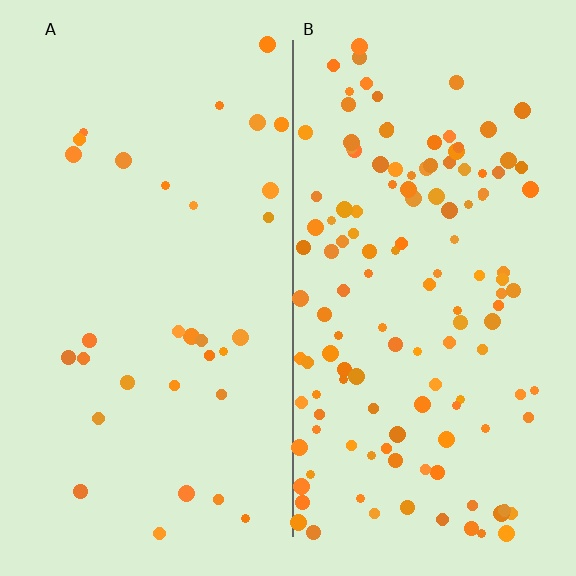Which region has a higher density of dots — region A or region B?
B (the right).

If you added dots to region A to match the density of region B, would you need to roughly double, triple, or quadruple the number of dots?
Approximately quadruple.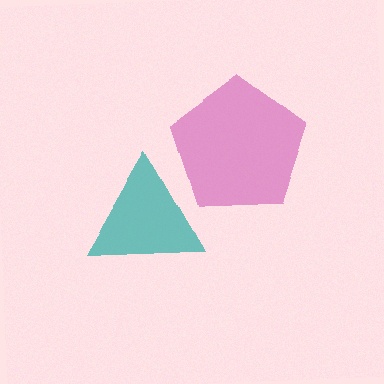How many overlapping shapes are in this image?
There are 2 overlapping shapes in the image.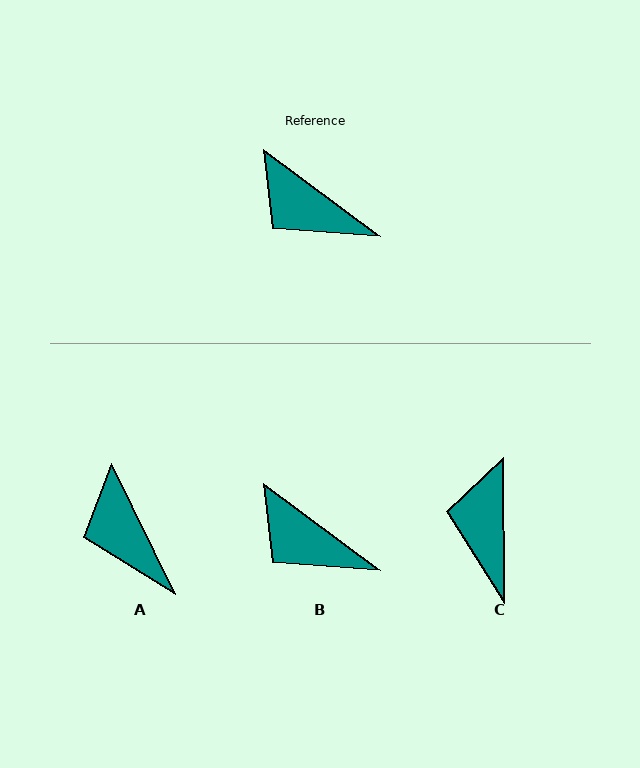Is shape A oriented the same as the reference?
No, it is off by about 27 degrees.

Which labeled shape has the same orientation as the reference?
B.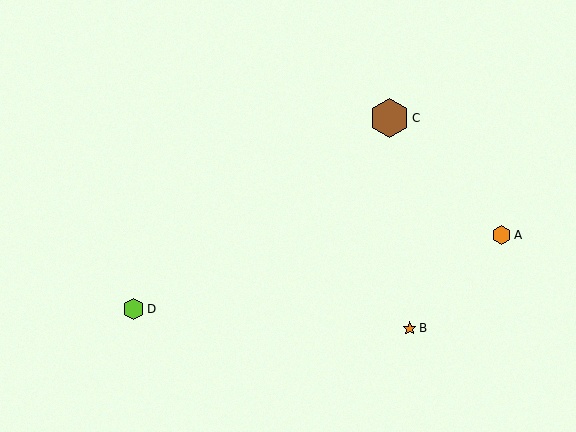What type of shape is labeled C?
Shape C is a brown hexagon.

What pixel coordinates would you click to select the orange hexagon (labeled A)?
Click at (502, 235) to select the orange hexagon A.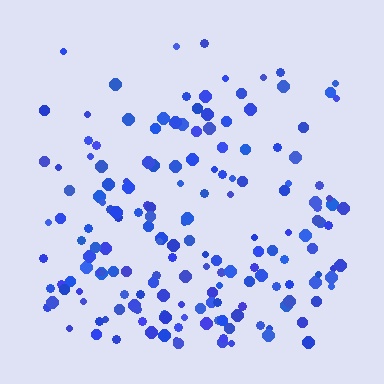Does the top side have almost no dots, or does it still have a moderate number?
Still a moderate number, just noticeably fewer than the bottom.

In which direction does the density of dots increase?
From top to bottom, with the bottom side densest.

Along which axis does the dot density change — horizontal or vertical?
Vertical.